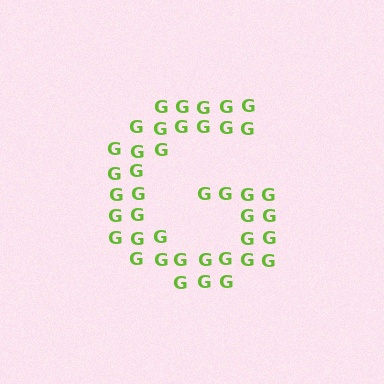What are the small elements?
The small elements are letter G's.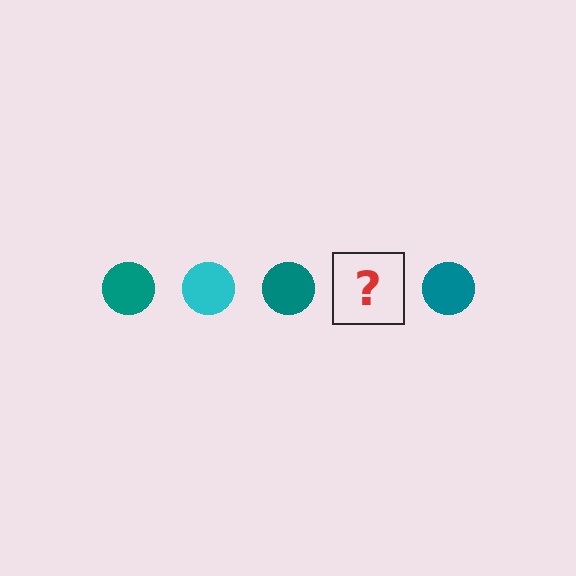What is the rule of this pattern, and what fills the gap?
The rule is that the pattern cycles through teal, cyan circles. The gap should be filled with a cyan circle.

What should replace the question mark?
The question mark should be replaced with a cyan circle.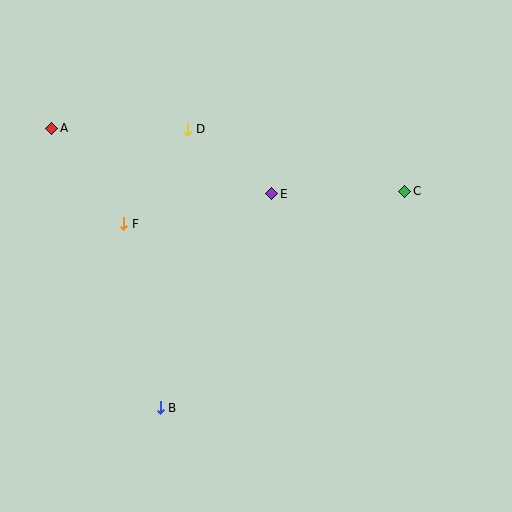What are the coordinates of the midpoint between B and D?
The midpoint between B and D is at (174, 268).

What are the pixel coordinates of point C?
Point C is at (405, 191).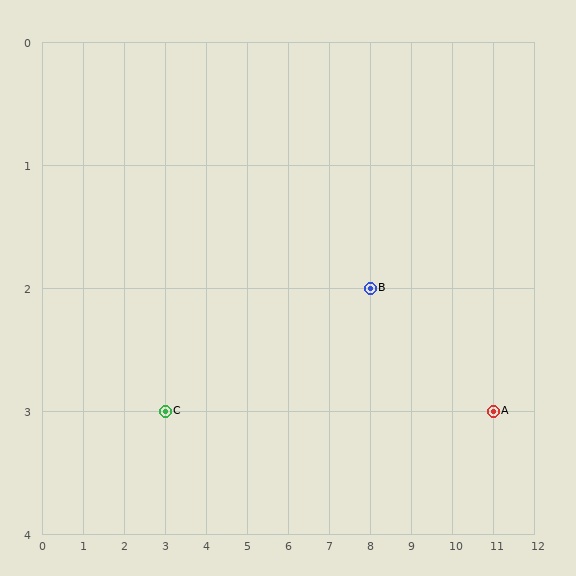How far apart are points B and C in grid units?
Points B and C are 5 columns and 1 row apart (about 5.1 grid units diagonally).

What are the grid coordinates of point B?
Point B is at grid coordinates (8, 2).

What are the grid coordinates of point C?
Point C is at grid coordinates (3, 3).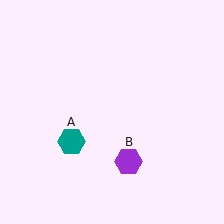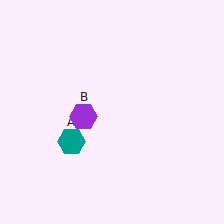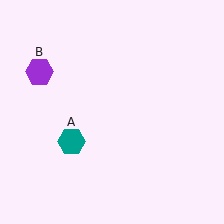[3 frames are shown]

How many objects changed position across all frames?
1 object changed position: purple hexagon (object B).